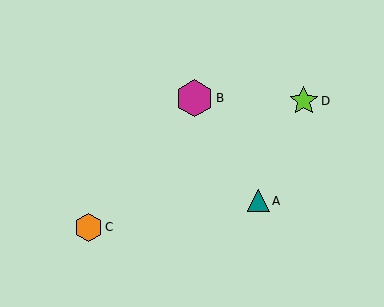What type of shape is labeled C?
Shape C is an orange hexagon.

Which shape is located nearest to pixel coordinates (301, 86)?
The lime star (labeled D) at (304, 101) is nearest to that location.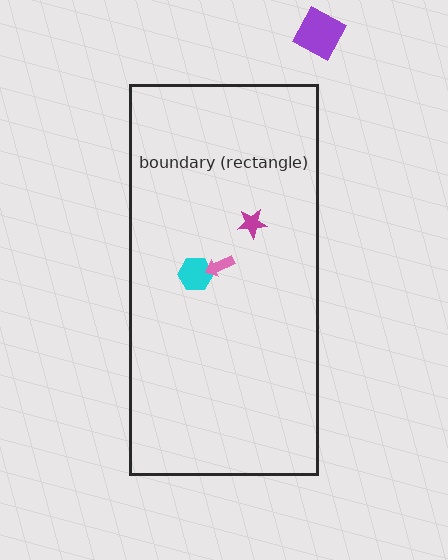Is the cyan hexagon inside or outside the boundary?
Inside.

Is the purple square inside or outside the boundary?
Outside.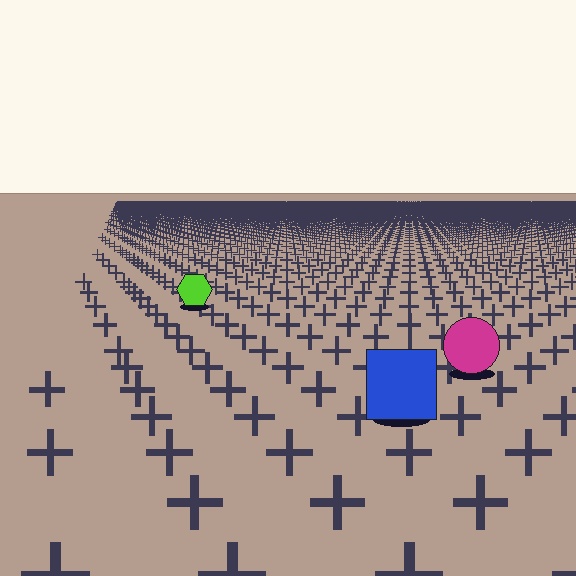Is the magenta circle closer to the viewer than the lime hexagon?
Yes. The magenta circle is closer — you can tell from the texture gradient: the ground texture is coarser near it.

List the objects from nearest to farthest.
From nearest to farthest: the blue square, the magenta circle, the lime hexagon.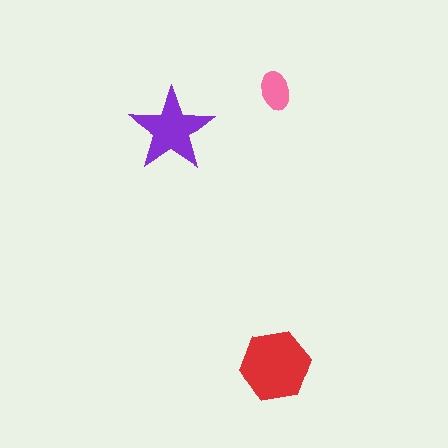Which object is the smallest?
The pink ellipse.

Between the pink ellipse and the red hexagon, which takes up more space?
The red hexagon.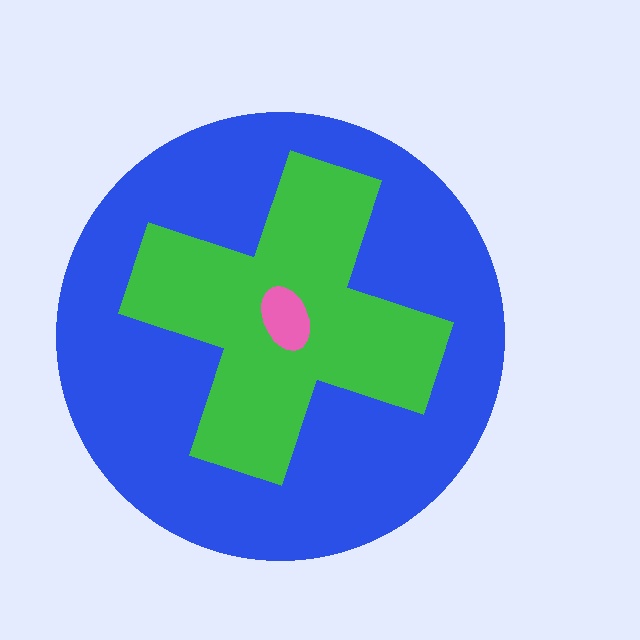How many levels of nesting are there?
3.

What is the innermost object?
The pink ellipse.